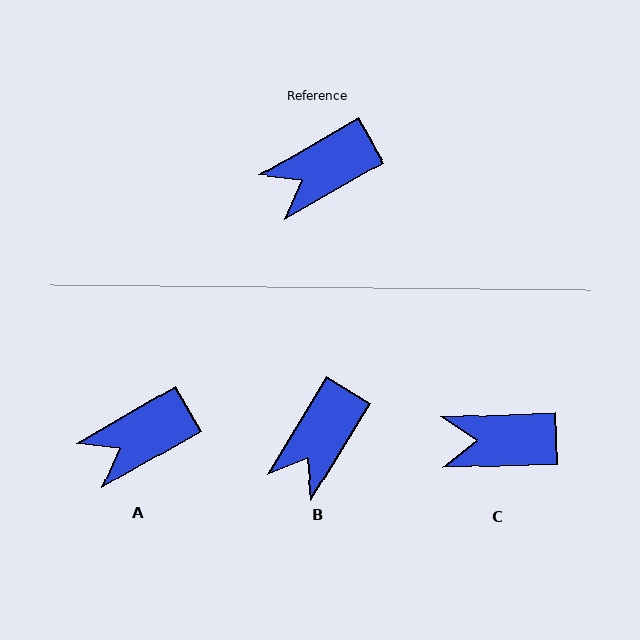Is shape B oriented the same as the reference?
No, it is off by about 28 degrees.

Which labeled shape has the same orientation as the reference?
A.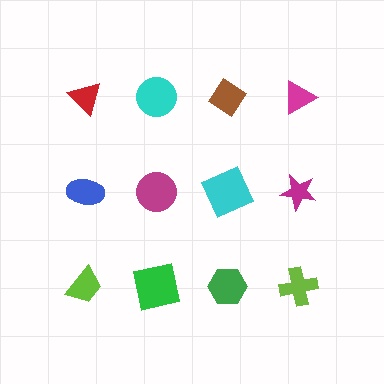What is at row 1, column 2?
A cyan circle.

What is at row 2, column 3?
A cyan square.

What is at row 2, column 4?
A magenta star.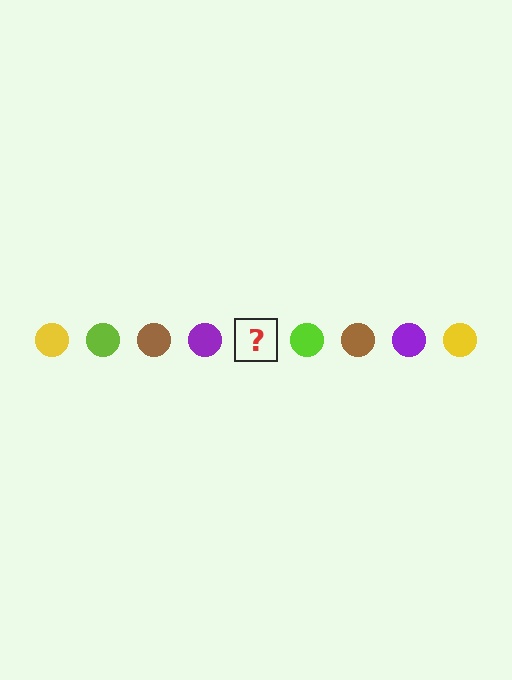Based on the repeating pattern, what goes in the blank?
The blank should be a yellow circle.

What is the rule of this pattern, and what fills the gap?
The rule is that the pattern cycles through yellow, lime, brown, purple circles. The gap should be filled with a yellow circle.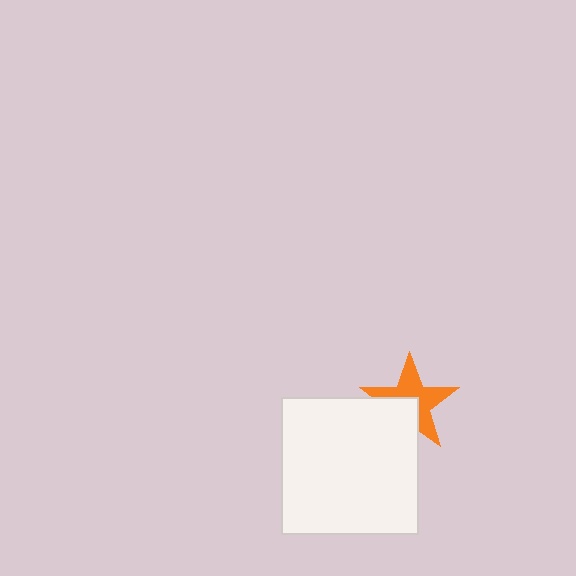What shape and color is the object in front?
The object in front is a white square.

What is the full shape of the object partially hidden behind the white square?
The partially hidden object is an orange star.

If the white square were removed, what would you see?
You would see the complete orange star.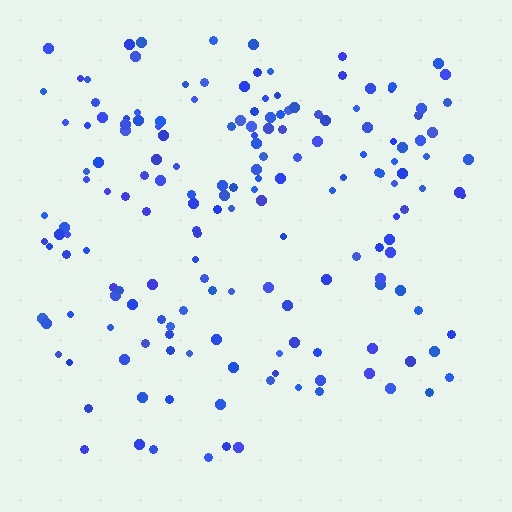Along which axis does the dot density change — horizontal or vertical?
Vertical.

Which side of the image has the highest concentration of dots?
The top.